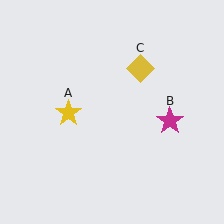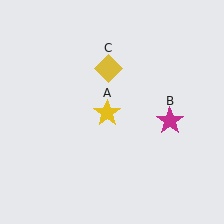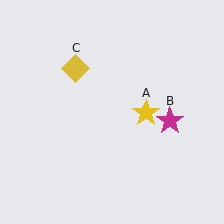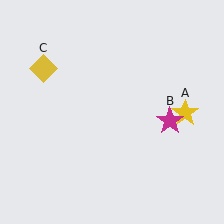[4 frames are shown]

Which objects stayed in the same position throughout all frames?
Magenta star (object B) remained stationary.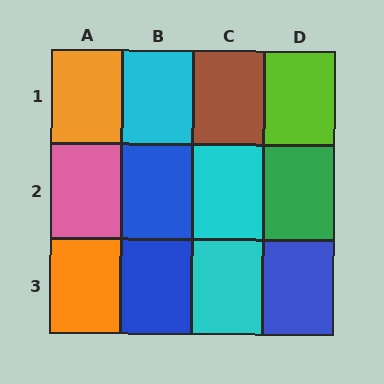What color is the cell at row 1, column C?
Brown.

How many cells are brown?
1 cell is brown.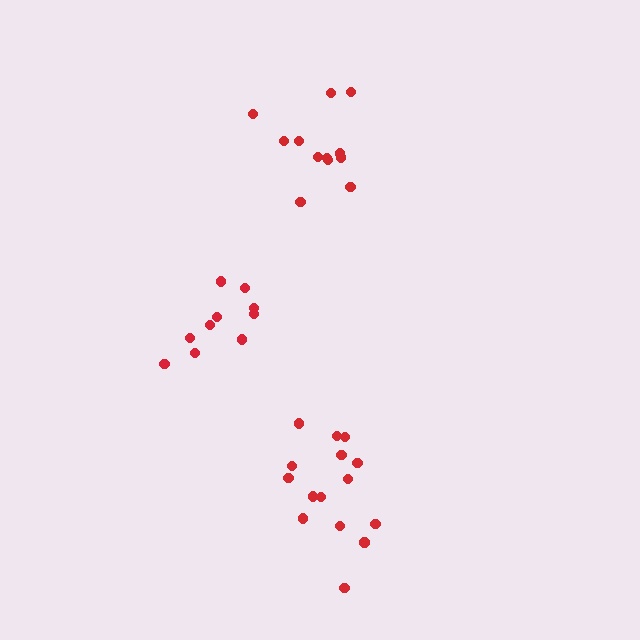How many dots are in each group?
Group 1: 15 dots, Group 2: 10 dots, Group 3: 12 dots (37 total).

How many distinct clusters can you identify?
There are 3 distinct clusters.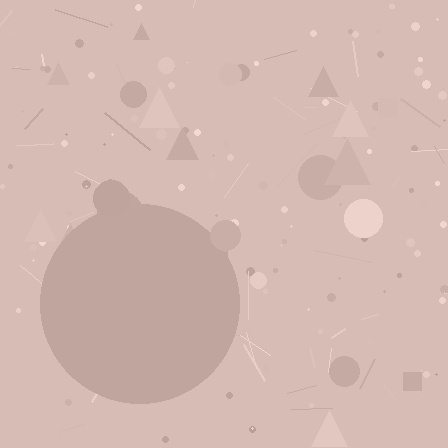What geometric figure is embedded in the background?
A circle is embedded in the background.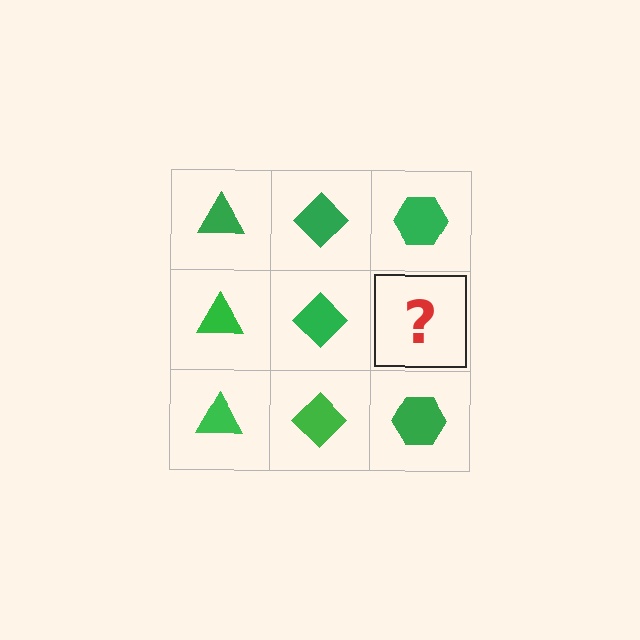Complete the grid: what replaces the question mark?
The question mark should be replaced with a green hexagon.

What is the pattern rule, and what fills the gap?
The rule is that each column has a consistent shape. The gap should be filled with a green hexagon.